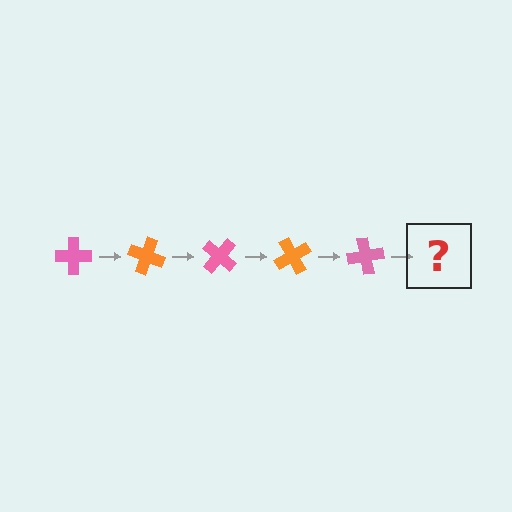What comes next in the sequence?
The next element should be an orange cross, rotated 100 degrees from the start.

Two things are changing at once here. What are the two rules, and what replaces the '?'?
The two rules are that it rotates 20 degrees each step and the color cycles through pink and orange. The '?' should be an orange cross, rotated 100 degrees from the start.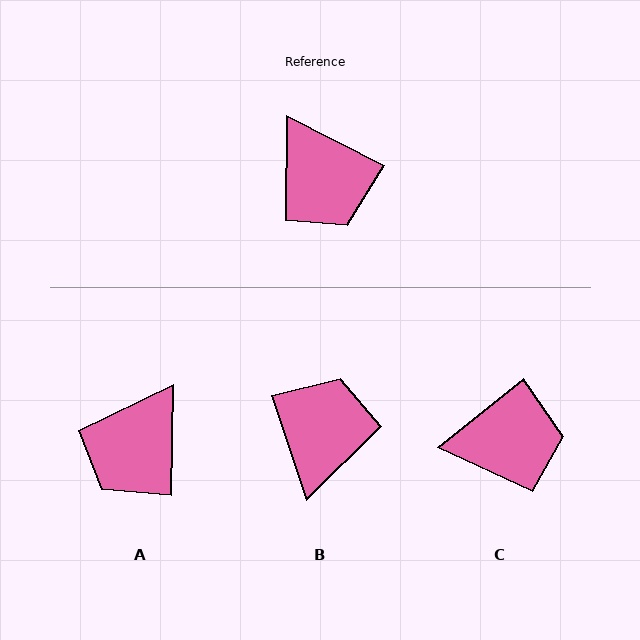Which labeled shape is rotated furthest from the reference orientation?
B, about 135 degrees away.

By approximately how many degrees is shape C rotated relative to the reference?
Approximately 66 degrees counter-clockwise.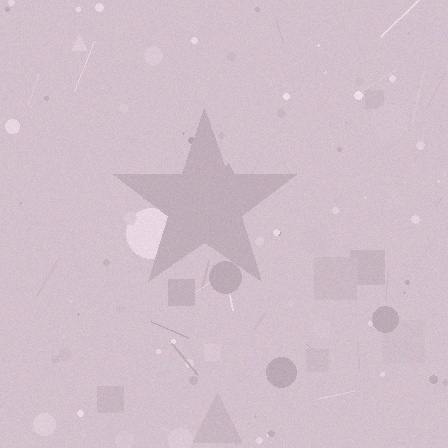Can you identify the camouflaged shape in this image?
The camouflaged shape is a star.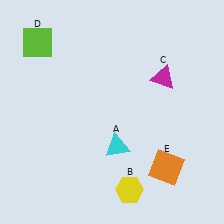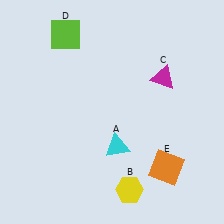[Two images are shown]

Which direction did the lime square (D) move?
The lime square (D) moved right.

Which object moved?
The lime square (D) moved right.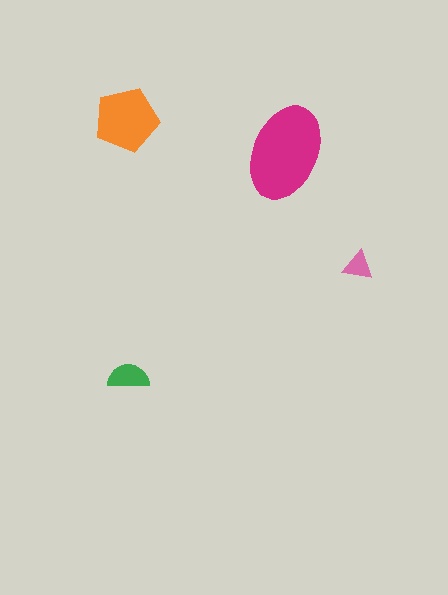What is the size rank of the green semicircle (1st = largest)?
3rd.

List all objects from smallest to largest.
The pink triangle, the green semicircle, the orange pentagon, the magenta ellipse.